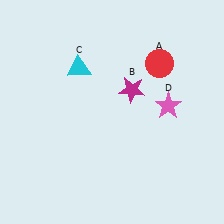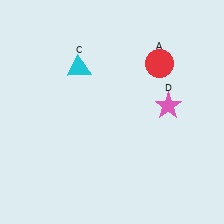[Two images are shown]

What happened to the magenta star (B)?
The magenta star (B) was removed in Image 2. It was in the top-right area of Image 1.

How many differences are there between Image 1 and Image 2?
There is 1 difference between the two images.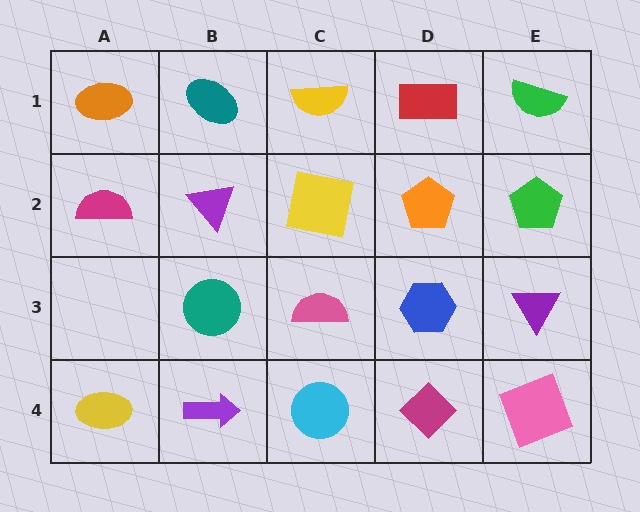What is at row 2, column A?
A magenta semicircle.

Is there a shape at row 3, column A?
No, that cell is empty.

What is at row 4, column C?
A cyan circle.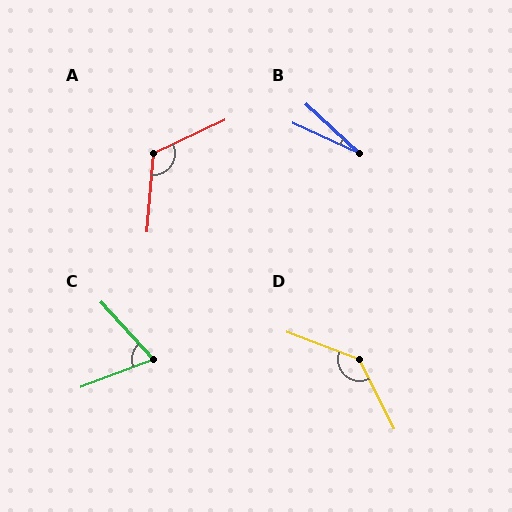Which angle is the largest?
D, at approximately 138 degrees.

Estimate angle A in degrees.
Approximately 120 degrees.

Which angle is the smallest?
B, at approximately 18 degrees.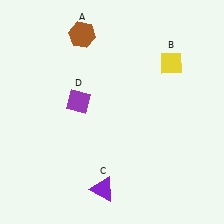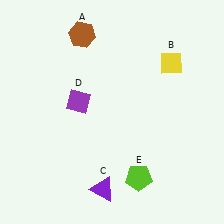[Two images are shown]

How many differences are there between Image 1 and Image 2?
There is 1 difference between the two images.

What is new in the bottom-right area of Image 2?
A lime pentagon (E) was added in the bottom-right area of Image 2.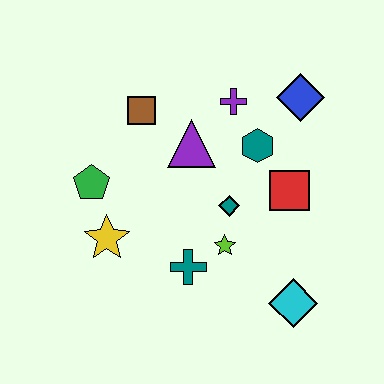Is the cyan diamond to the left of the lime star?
No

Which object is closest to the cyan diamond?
The lime star is closest to the cyan diamond.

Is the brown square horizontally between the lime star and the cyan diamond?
No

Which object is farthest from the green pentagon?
The cyan diamond is farthest from the green pentagon.